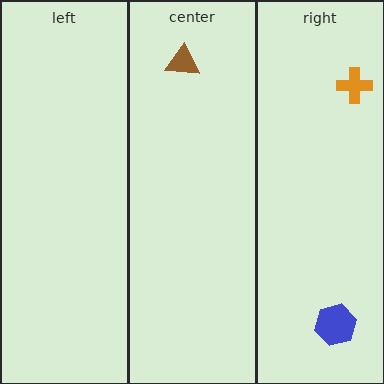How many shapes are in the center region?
1.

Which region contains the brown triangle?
The center region.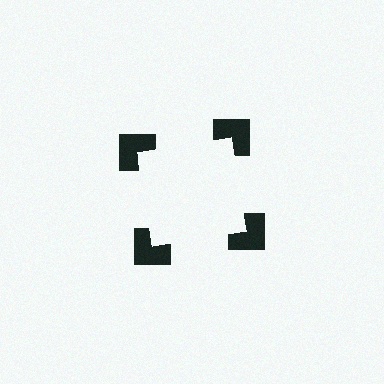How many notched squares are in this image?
There are 4 — one at each vertex of the illusory square.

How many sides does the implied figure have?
4 sides.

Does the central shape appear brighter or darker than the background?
It typically appears slightly brighter than the background, even though no actual brightness change is drawn.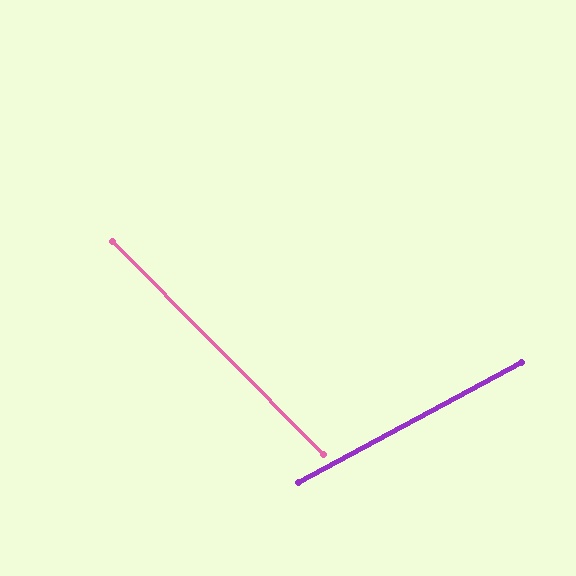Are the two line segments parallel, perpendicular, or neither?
Neither parallel nor perpendicular — they differ by about 73°.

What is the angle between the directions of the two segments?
Approximately 73 degrees.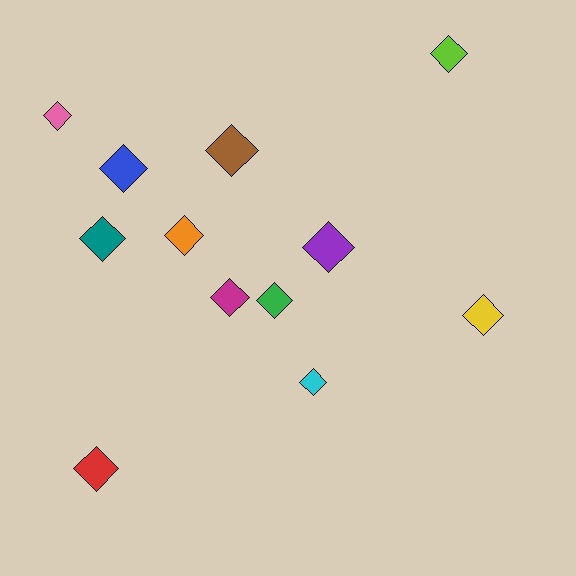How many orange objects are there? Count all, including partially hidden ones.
There is 1 orange object.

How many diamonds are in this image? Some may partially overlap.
There are 12 diamonds.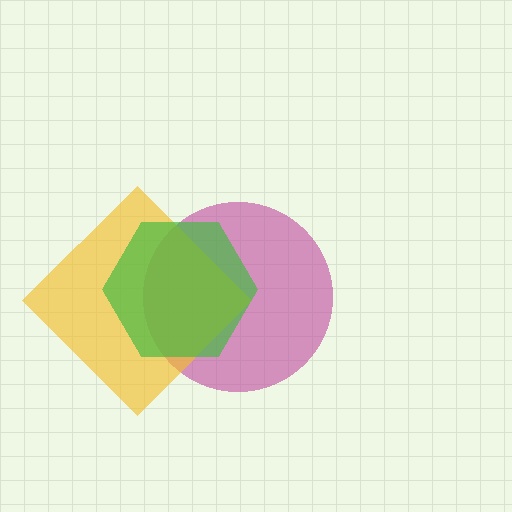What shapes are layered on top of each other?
The layered shapes are: a magenta circle, a yellow diamond, a green hexagon.